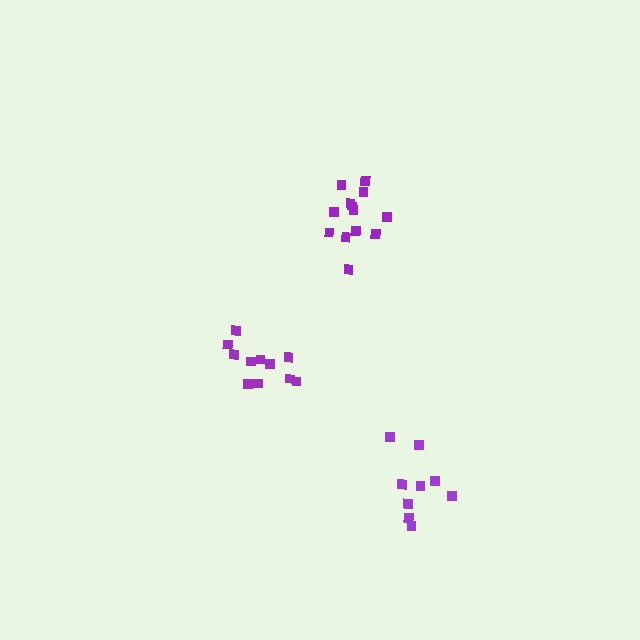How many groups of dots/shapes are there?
There are 3 groups.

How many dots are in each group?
Group 1: 9 dots, Group 2: 13 dots, Group 3: 11 dots (33 total).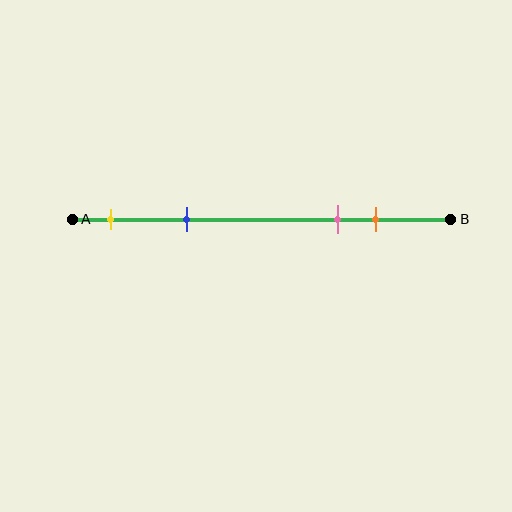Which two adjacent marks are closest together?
The pink and orange marks are the closest adjacent pair.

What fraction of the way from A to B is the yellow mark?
The yellow mark is approximately 10% (0.1) of the way from A to B.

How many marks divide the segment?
There are 4 marks dividing the segment.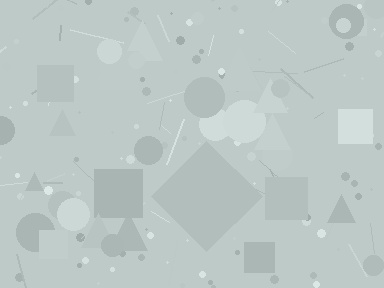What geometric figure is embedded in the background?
A diamond is embedded in the background.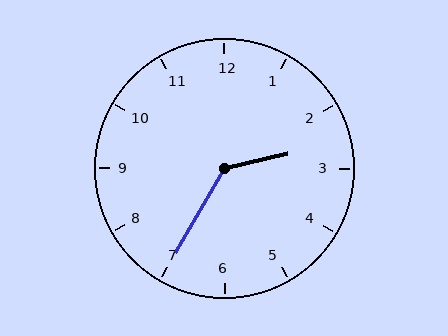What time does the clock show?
2:35.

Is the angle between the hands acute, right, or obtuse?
It is obtuse.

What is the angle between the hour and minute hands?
Approximately 132 degrees.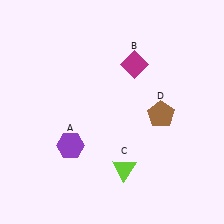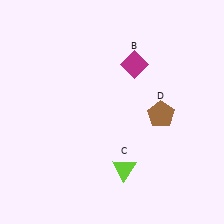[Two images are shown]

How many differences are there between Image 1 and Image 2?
There is 1 difference between the two images.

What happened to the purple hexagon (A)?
The purple hexagon (A) was removed in Image 2. It was in the bottom-left area of Image 1.